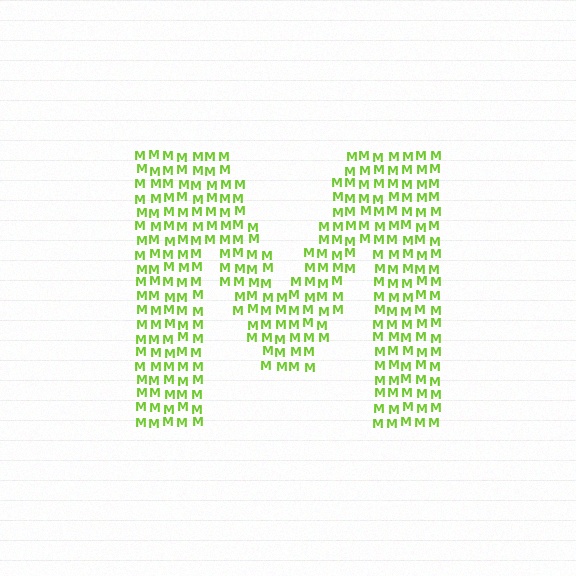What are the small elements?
The small elements are letter M's.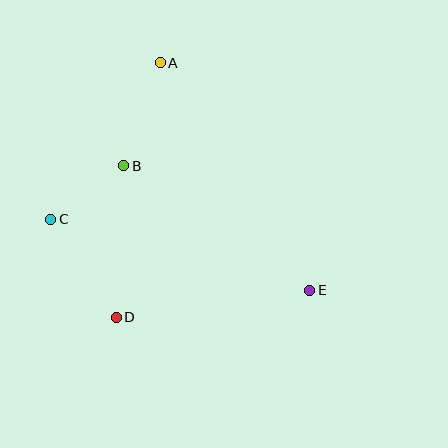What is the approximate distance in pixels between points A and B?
The distance between A and B is approximately 109 pixels.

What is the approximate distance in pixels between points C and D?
The distance between C and D is approximately 118 pixels.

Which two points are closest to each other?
Points B and C are closest to each other.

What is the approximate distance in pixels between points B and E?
The distance between B and E is approximately 223 pixels.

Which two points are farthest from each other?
Points A and E are farthest from each other.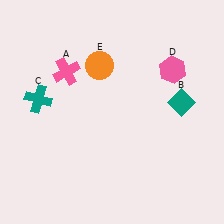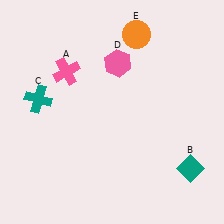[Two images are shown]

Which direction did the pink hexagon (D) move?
The pink hexagon (D) moved left.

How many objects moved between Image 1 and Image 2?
3 objects moved between the two images.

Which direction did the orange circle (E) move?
The orange circle (E) moved right.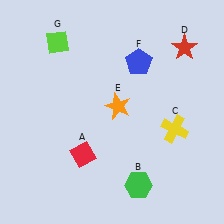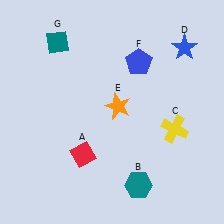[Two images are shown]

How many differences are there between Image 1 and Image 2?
There are 3 differences between the two images.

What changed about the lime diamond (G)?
In Image 1, G is lime. In Image 2, it changed to teal.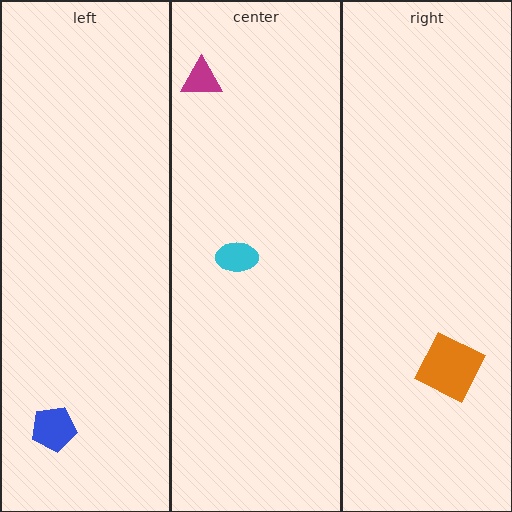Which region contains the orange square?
The right region.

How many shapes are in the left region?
1.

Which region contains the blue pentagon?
The left region.